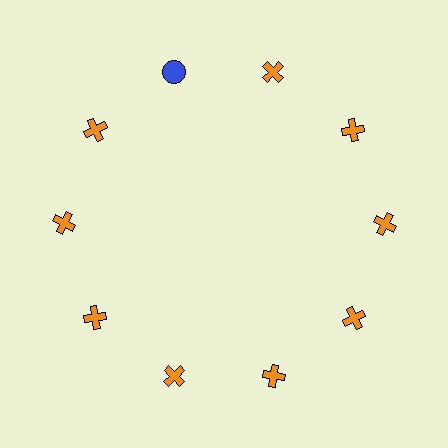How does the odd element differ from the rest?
It differs in both color (blue instead of orange) and shape (circle instead of cross).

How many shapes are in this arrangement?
There are 10 shapes arranged in a ring pattern.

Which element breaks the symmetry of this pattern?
The blue circle at roughly the 11 o'clock position breaks the symmetry. All other shapes are orange crosses.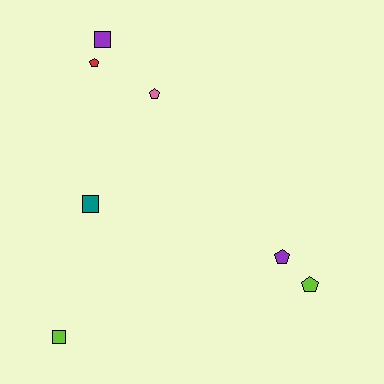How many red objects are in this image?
There is 1 red object.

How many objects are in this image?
There are 7 objects.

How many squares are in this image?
There are 3 squares.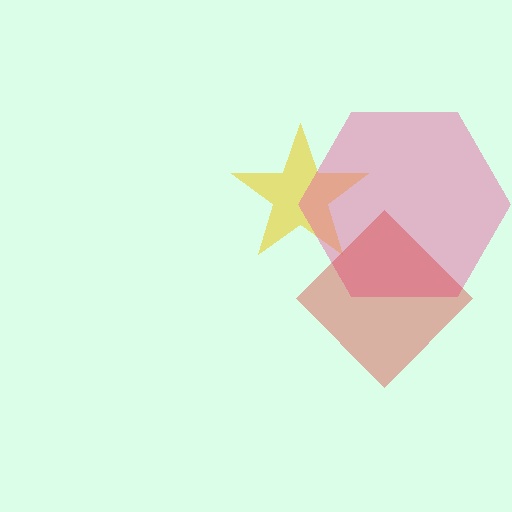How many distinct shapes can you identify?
There are 3 distinct shapes: a yellow star, a pink hexagon, a red diamond.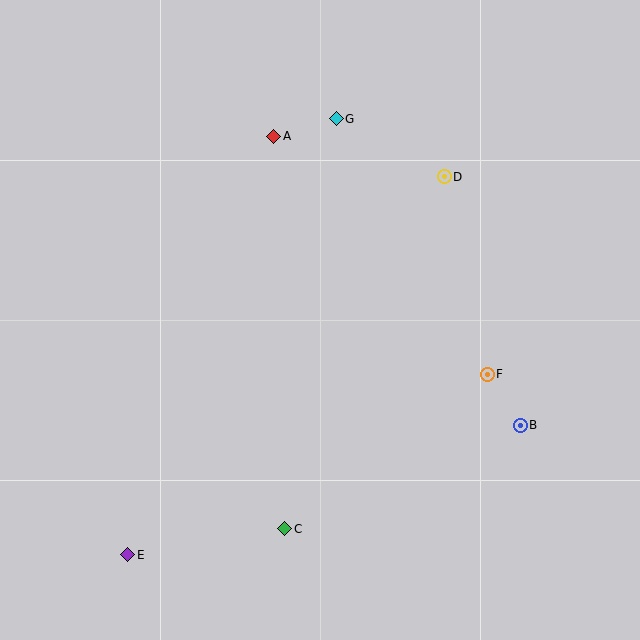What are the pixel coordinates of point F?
Point F is at (487, 374).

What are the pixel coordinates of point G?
Point G is at (336, 119).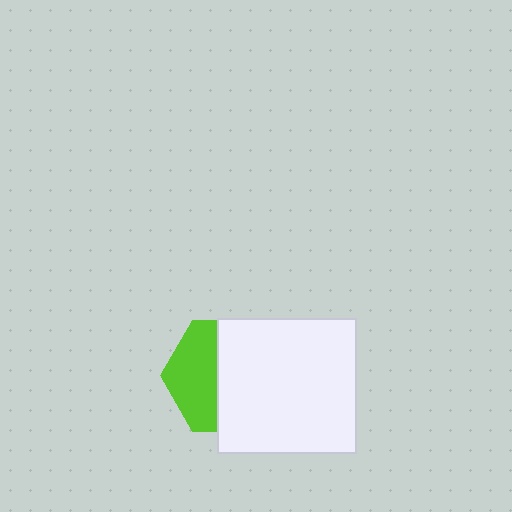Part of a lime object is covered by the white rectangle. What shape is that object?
It is a hexagon.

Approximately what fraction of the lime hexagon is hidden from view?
Roughly 57% of the lime hexagon is hidden behind the white rectangle.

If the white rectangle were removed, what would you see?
You would see the complete lime hexagon.